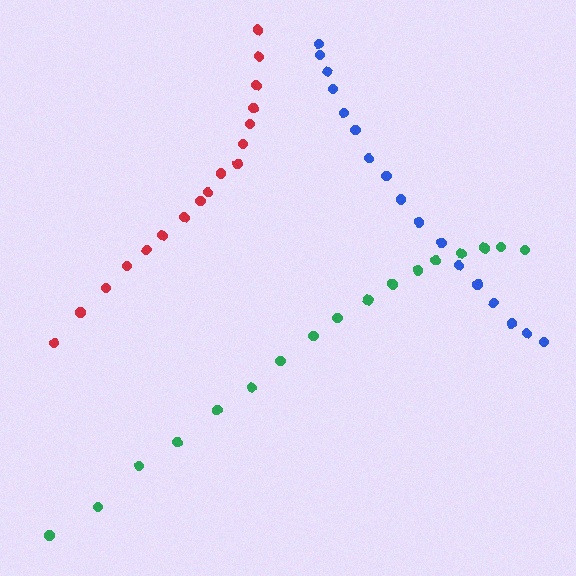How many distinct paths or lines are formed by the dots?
There are 3 distinct paths.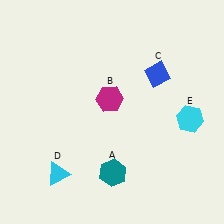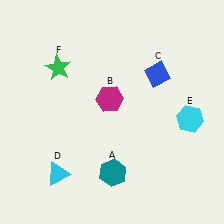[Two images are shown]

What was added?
A green star (F) was added in Image 2.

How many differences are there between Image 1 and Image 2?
There is 1 difference between the two images.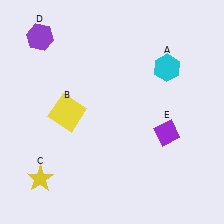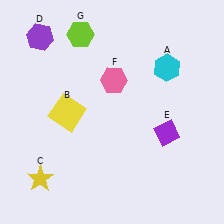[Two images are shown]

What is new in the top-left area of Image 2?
A lime hexagon (G) was added in the top-left area of Image 2.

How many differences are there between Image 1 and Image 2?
There are 2 differences between the two images.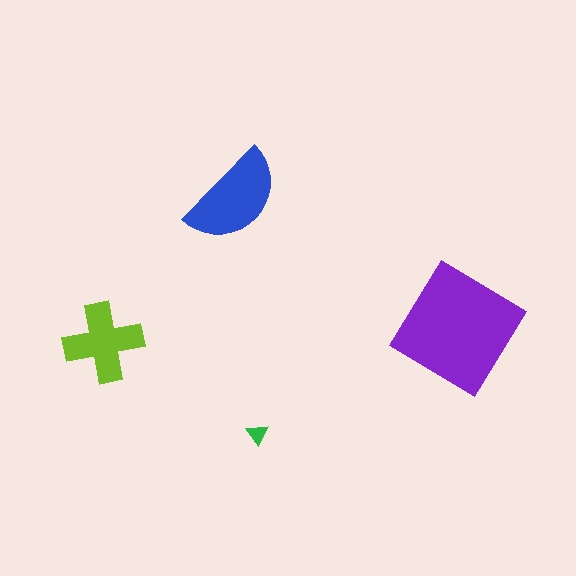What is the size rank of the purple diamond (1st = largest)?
1st.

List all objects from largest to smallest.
The purple diamond, the blue semicircle, the lime cross, the green triangle.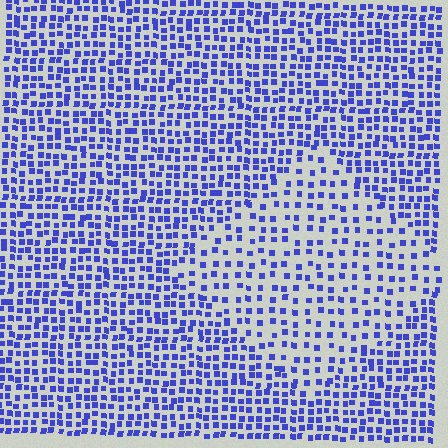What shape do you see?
I see a diamond.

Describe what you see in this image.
The image contains small blue elements arranged at two different densities. A diamond-shaped region is visible where the elements are less densely packed than the surrounding area.